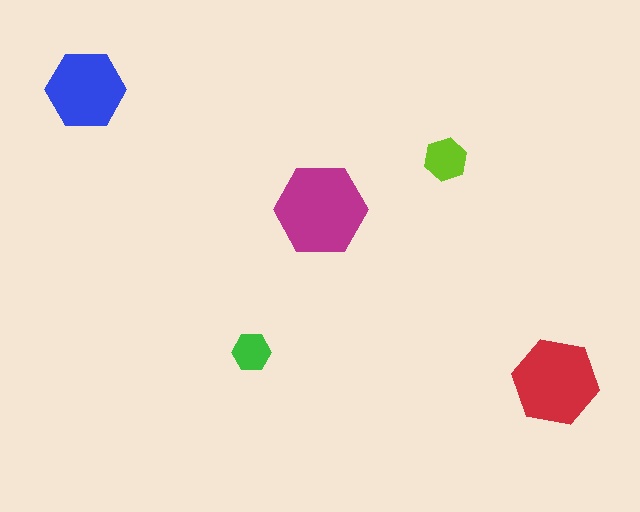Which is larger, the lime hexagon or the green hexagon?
The lime one.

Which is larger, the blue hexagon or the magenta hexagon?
The magenta one.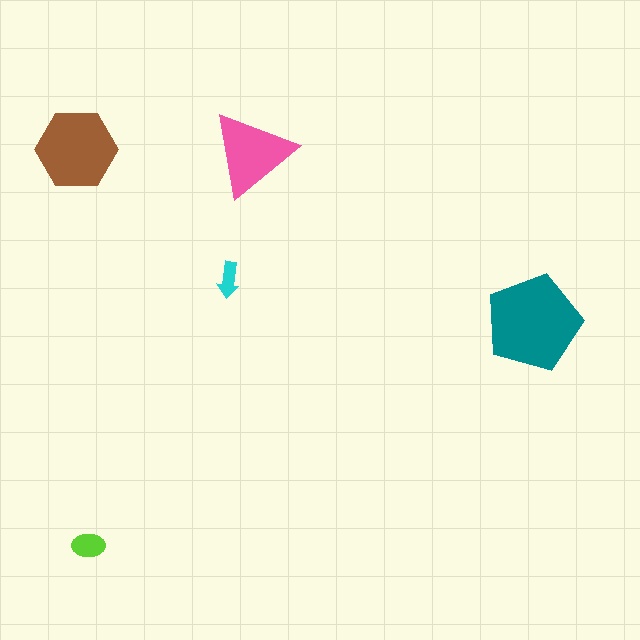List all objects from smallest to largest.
The cyan arrow, the lime ellipse, the pink triangle, the brown hexagon, the teal pentagon.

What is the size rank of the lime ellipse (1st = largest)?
4th.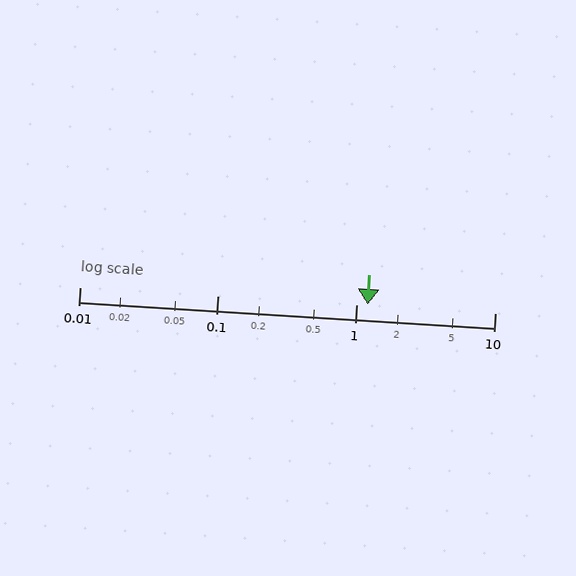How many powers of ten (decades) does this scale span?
The scale spans 3 decades, from 0.01 to 10.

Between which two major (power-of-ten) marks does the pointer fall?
The pointer is between 1 and 10.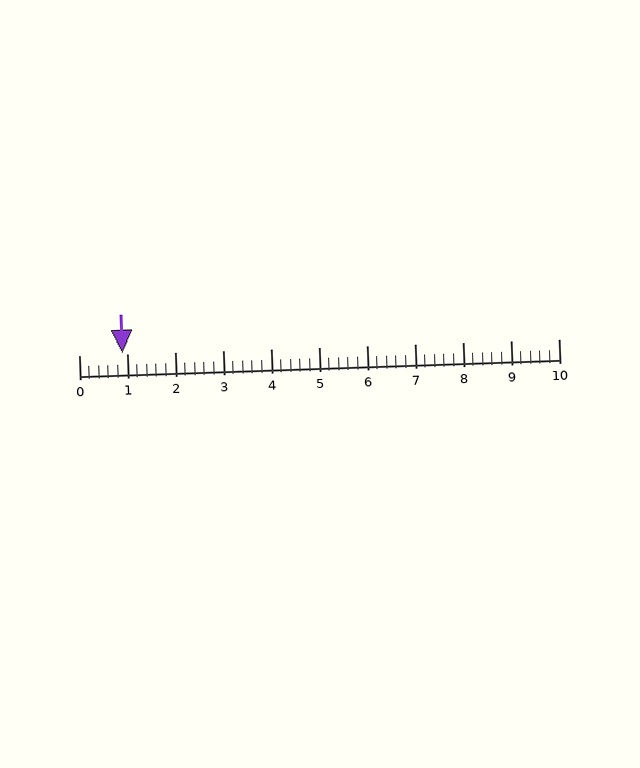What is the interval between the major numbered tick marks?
The major tick marks are spaced 1 units apart.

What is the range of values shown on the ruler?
The ruler shows values from 0 to 10.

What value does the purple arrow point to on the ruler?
The purple arrow points to approximately 0.9.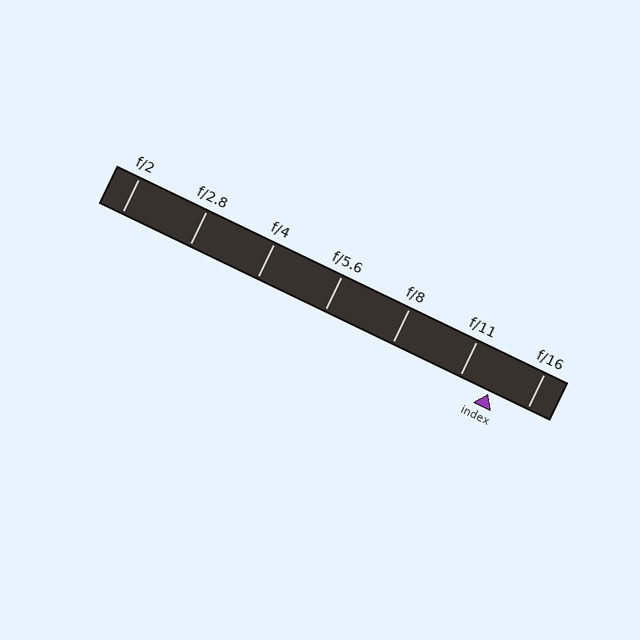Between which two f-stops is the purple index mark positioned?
The index mark is between f/11 and f/16.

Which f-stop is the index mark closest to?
The index mark is closest to f/11.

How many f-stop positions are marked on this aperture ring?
There are 7 f-stop positions marked.